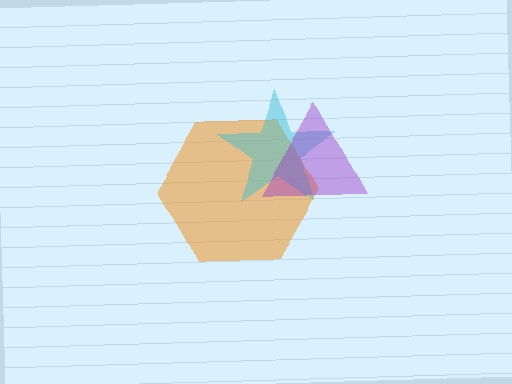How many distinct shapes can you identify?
There are 3 distinct shapes: an orange hexagon, a cyan star, a purple triangle.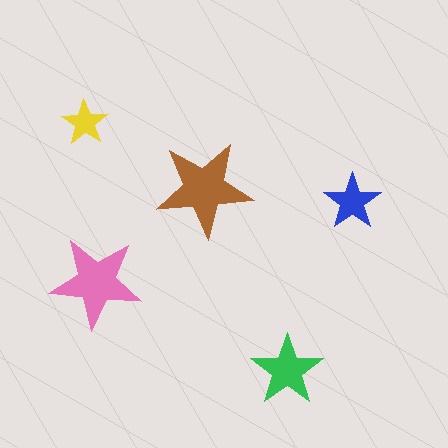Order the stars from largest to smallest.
the brown one, the pink one, the green one, the blue one, the yellow one.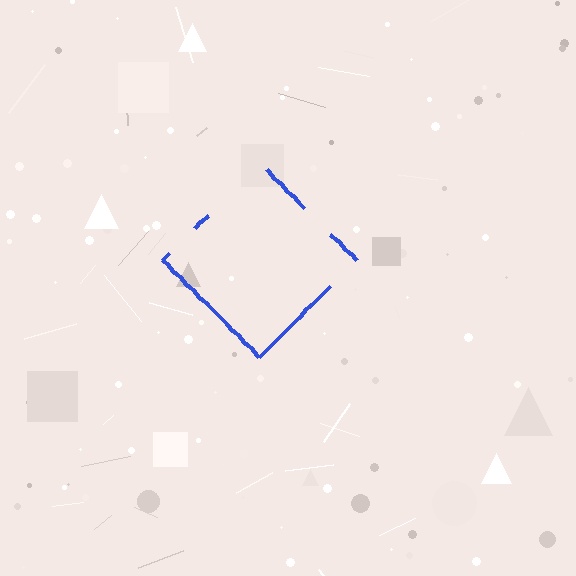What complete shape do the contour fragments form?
The contour fragments form a diamond.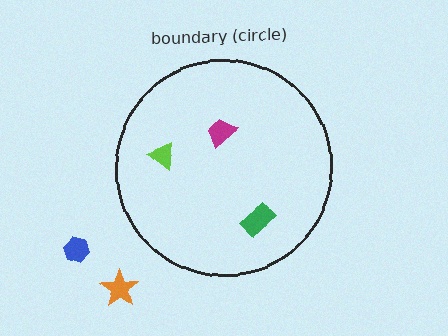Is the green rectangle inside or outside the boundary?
Inside.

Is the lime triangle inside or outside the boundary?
Inside.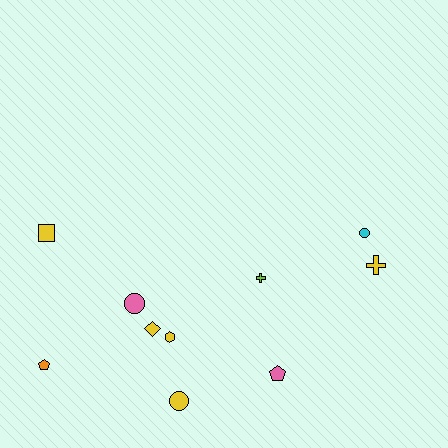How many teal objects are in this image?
There are no teal objects.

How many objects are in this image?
There are 10 objects.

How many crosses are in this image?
There are 2 crosses.